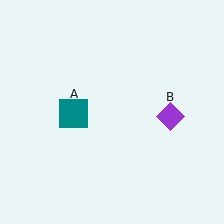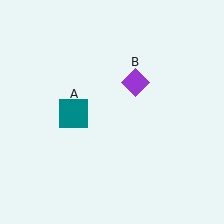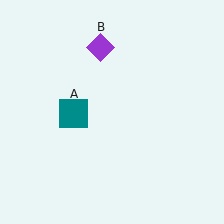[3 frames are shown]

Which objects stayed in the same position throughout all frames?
Teal square (object A) remained stationary.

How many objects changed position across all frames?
1 object changed position: purple diamond (object B).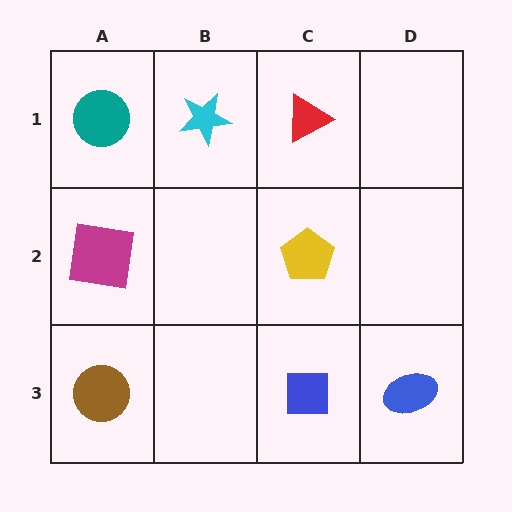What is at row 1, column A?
A teal circle.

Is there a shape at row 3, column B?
No, that cell is empty.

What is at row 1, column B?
A cyan star.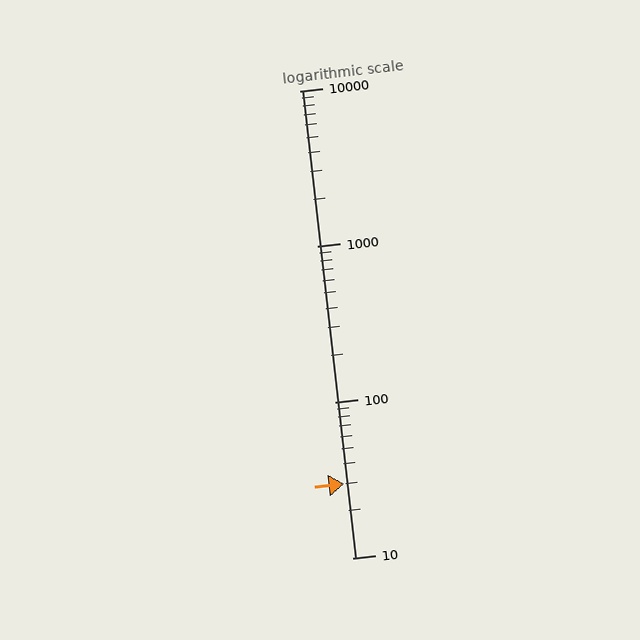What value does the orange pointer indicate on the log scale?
The pointer indicates approximately 30.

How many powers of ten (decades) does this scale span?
The scale spans 3 decades, from 10 to 10000.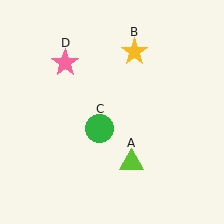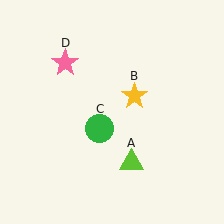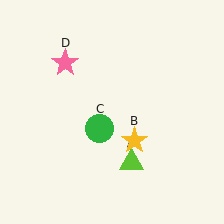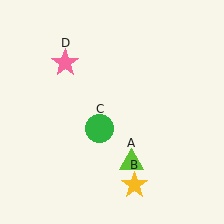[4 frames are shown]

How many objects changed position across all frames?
1 object changed position: yellow star (object B).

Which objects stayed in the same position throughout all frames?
Lime triangle (object A) and green circle (object C) and pink star (object D) remained stationary.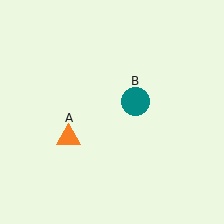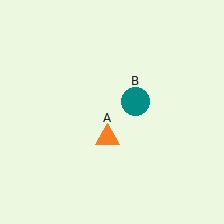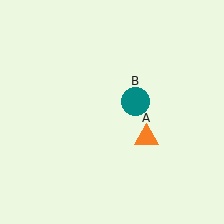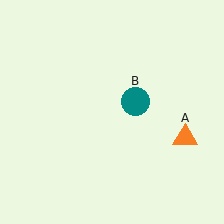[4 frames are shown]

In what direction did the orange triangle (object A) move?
The orange triangle (object A) moved right.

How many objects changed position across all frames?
1 object changed position: orange triangle (object A).